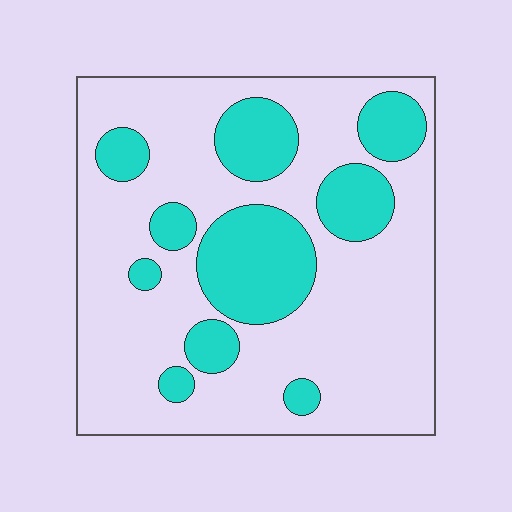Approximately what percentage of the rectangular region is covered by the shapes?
Approximately 30%.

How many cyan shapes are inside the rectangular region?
10.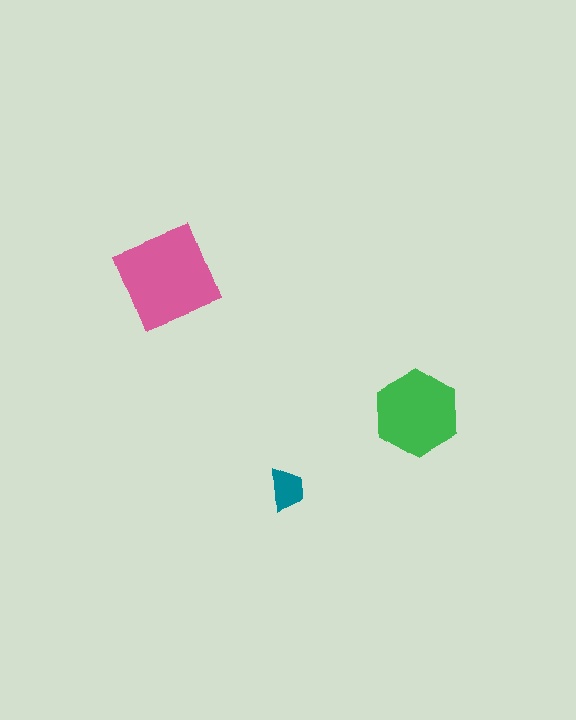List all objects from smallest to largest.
The teal trapezoid, the green hexagon, the pink square.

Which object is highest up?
The pink square is topmost.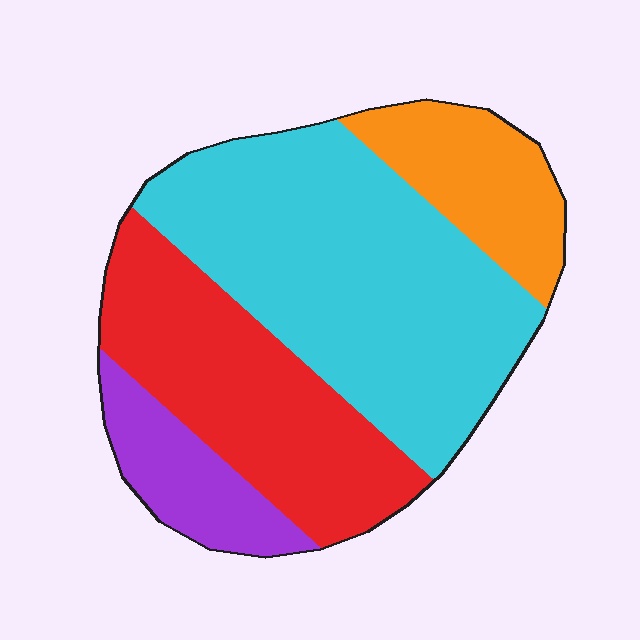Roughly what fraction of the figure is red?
Red takes up between a sixth and a third of the figure.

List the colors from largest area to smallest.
From largest to smallest: cyan, red, orange, purple.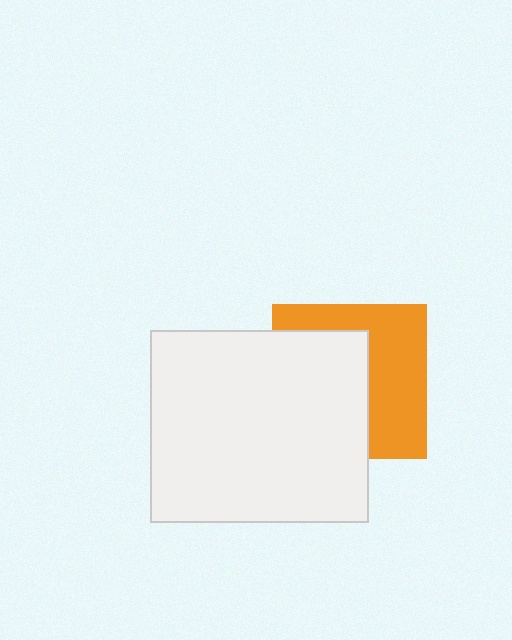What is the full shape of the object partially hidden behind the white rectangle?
The partially hidden object is an orange square.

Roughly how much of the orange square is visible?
About half of it is visible (roughly 48%).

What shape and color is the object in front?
The object in front is a white rectangle.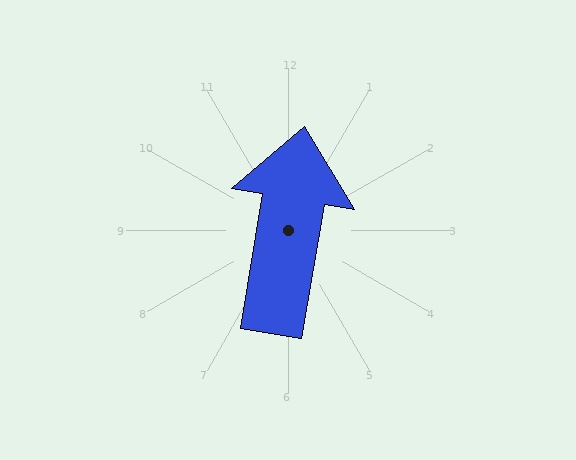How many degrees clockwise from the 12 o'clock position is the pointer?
Approximately 9 degrees.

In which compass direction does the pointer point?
North.